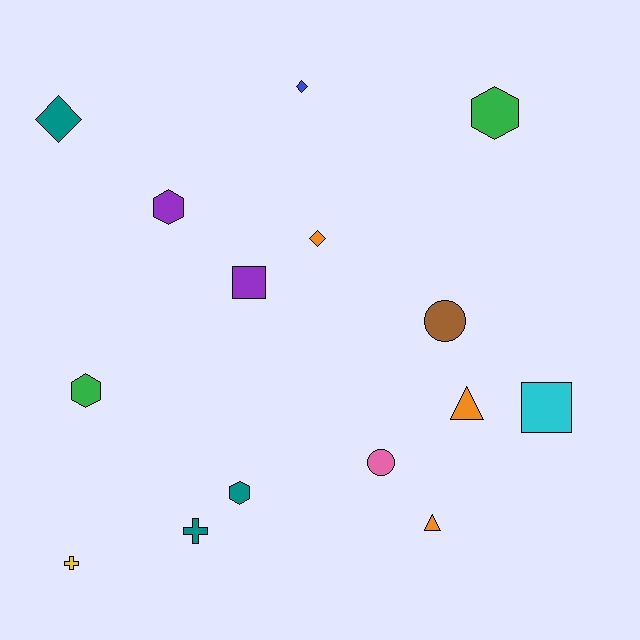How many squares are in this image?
There are 2 squares.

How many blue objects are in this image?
There is 1 blue object.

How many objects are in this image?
There are 15 objects.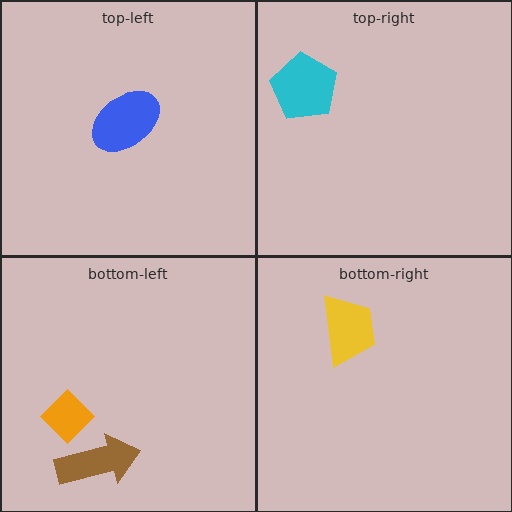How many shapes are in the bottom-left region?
2.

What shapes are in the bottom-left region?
The orange diamond, the brown arrow.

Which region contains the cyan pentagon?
The top-right region.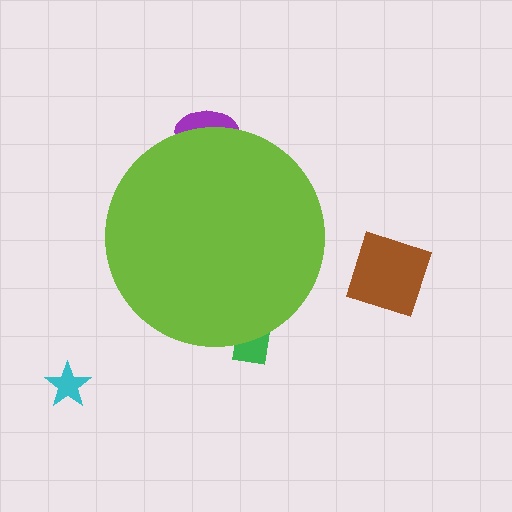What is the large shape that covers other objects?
A lime circle.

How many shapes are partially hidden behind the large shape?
2 shapes are partially hidden.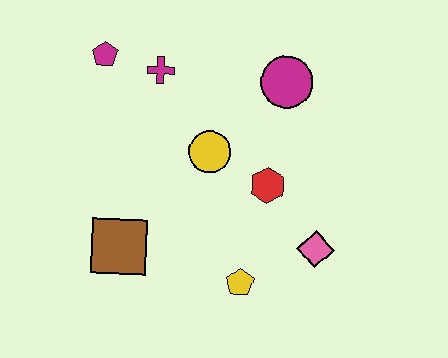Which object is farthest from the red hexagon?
The magenta pentagon is farthest from the red hexagon.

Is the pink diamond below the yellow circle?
Yes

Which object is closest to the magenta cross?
The magenta pentagon is closest to the magenta cross.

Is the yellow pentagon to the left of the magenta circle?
Yes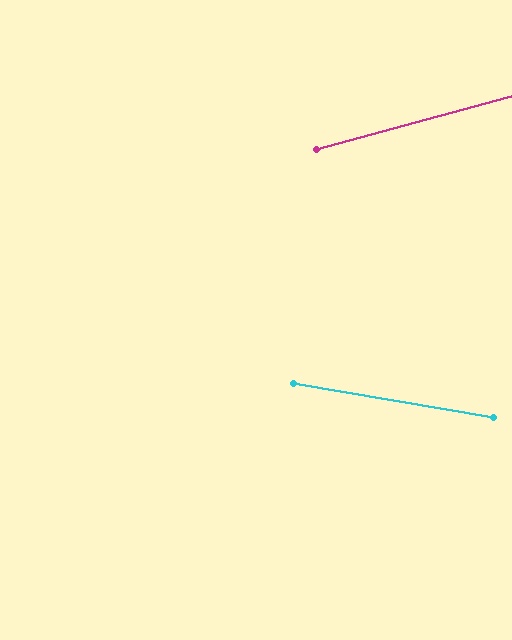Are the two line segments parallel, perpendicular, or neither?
Neither parallel nor perpendicular — they differ by about 25°.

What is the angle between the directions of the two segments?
Approximately 25 degrees.